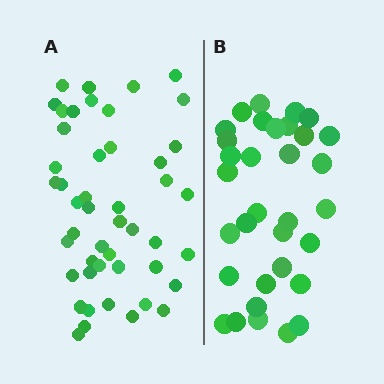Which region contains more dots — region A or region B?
Region A (the left region) has more dots.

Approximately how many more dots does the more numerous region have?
Region A has approximately 15 more dots than region B.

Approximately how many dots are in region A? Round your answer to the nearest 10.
About 50 dots. (The exact count is 47, which rounds to 50.)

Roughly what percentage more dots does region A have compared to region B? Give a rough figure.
About 40% more.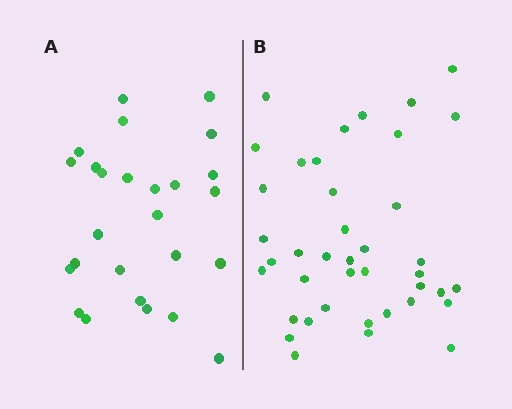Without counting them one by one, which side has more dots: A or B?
Region B (the right region) has more dots.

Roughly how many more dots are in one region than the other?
Region B has approximately 15 more dots than region A.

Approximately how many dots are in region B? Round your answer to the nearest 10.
About 40 dots.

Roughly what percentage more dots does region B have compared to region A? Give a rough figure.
About 55% more.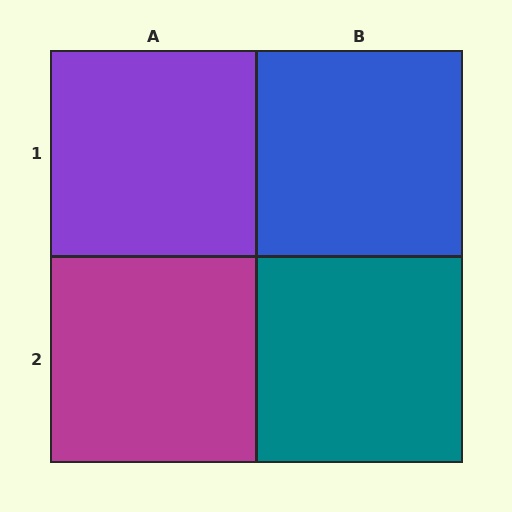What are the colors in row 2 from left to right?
Magenta, teal.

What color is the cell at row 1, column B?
Blue.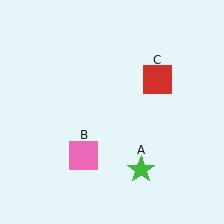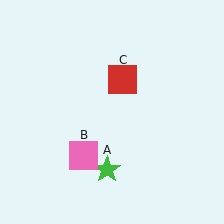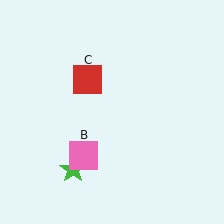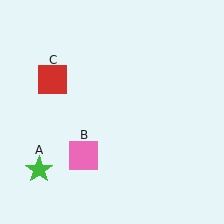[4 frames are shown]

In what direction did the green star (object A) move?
The green star (object A) moved left.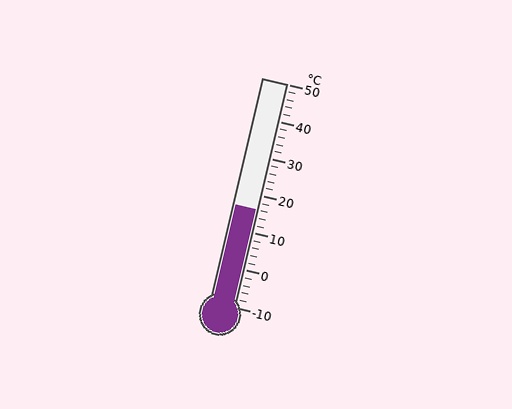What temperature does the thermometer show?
The thermometer shows approximately 16°C.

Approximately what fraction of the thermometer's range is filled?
The thermometer is filled to approximately 45% of its range.